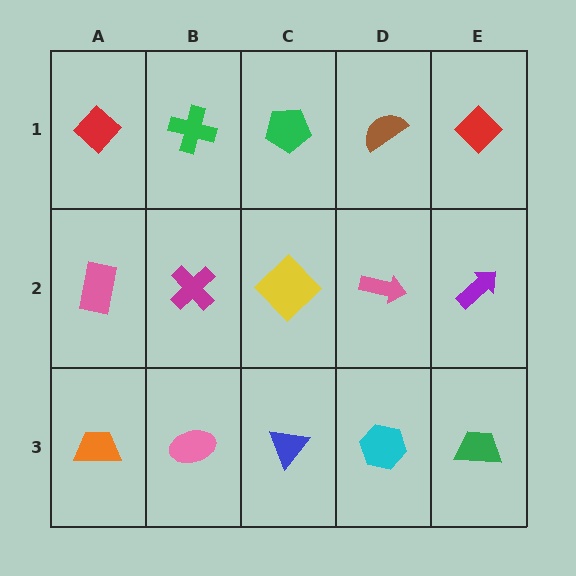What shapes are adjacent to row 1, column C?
A yellow diamond (row 2, column C), a green cross (row 1, column B), a brown semicircle (row 1, column D).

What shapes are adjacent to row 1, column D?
A pink arrow (row 2, column D), a green pentagon (row 1, column C), a red diamond (row 1, column E).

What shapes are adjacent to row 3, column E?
A purple arrow (row 2, column E), a cyan hexagon (row 3, column D).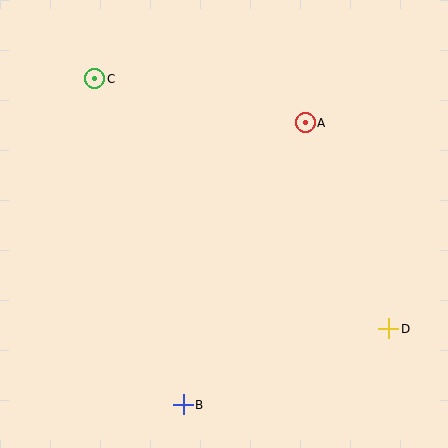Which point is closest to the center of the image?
Point A at (305, 123) is closest to the center.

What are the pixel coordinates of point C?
Point C is at (95, 79).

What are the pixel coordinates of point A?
Point A is at (305, 123).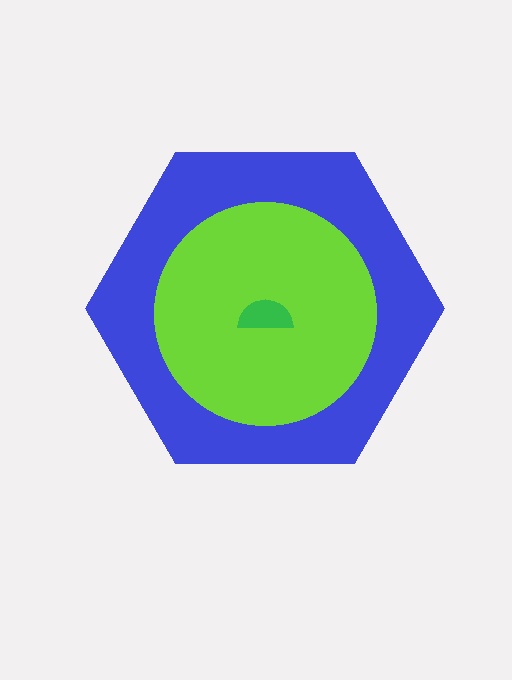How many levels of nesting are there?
3.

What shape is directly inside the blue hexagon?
The lime circle.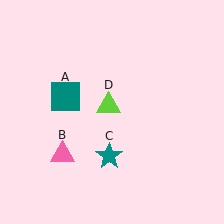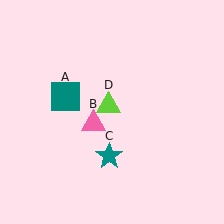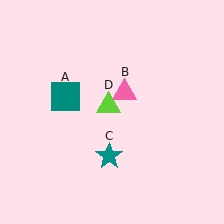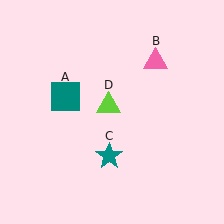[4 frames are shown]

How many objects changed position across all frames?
1 object changed position: pink triangle (object B).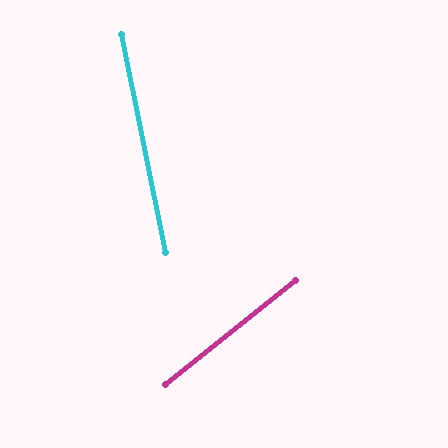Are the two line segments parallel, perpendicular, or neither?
Neither parallel nor perpendicular — they differ by about 63°.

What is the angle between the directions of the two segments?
Approximately 63 degrees.